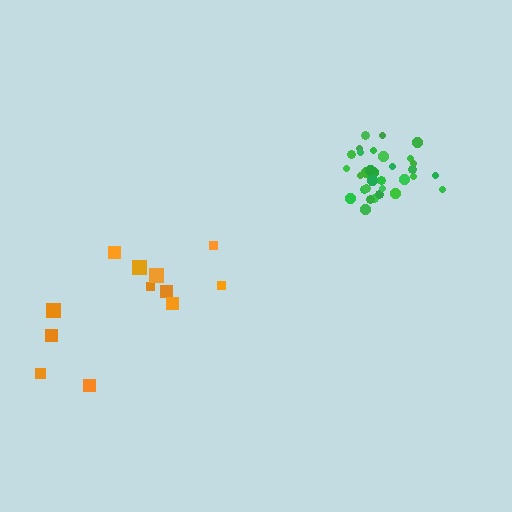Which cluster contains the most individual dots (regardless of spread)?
Green (32).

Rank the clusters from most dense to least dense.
green, orange.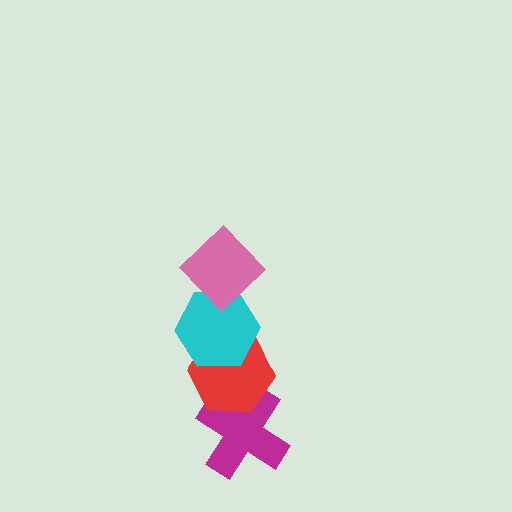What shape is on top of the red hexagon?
The cyan hexagon is on top of the red hexagon.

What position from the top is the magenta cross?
The magenta cross is 4th from the top.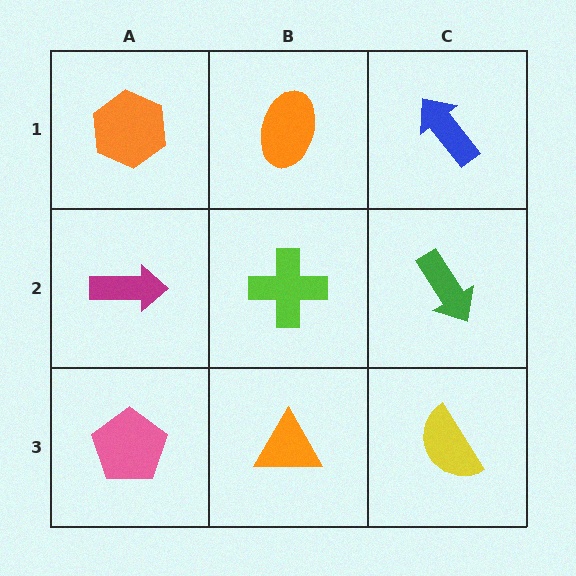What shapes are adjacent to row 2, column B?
An orange ellipse (row 1, column B), an orange triangle (row 3, column B), a magenta arrow (row 2, column A), a green arrow (row 2, column C).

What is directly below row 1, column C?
A green arrow.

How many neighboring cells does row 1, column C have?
2.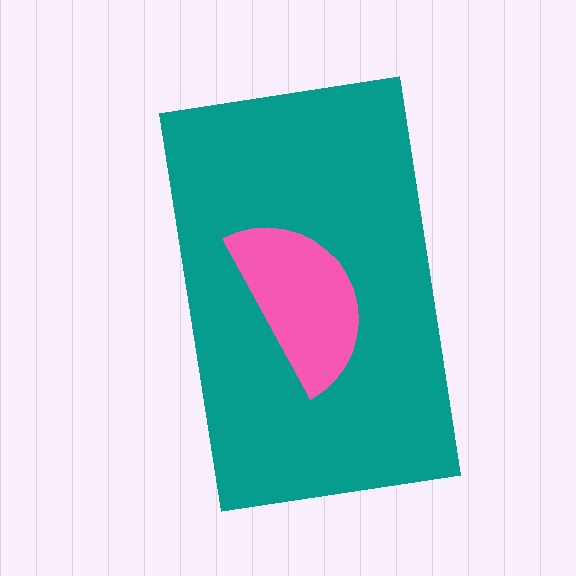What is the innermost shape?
The pink semicircle.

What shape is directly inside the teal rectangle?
The pink semicircle.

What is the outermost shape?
The teal rectangle.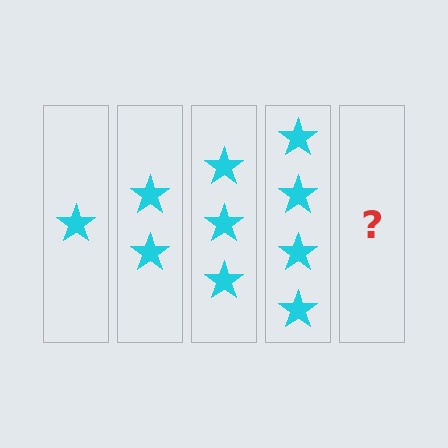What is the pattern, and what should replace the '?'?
The pattern is that each step adds one more star. The '?' should be 5 stars.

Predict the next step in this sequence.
The next step is 5 stars.